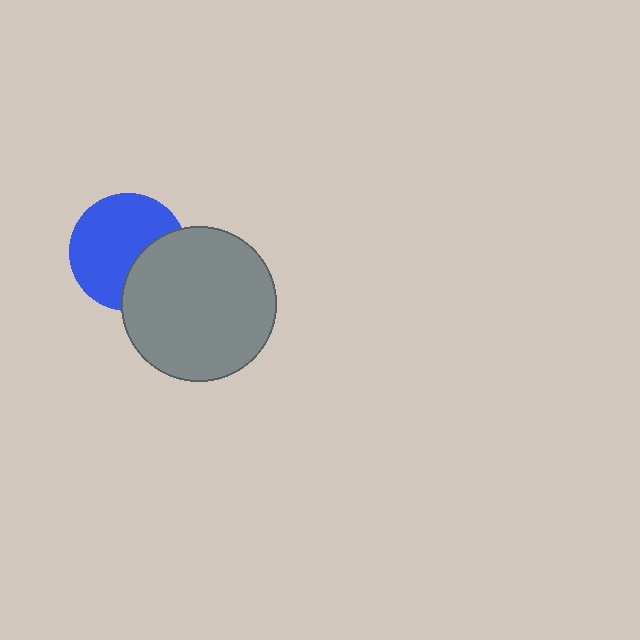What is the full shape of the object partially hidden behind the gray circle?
The partially hidden object is a blue circle.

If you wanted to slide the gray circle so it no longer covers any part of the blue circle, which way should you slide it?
Slide it right — that is the most direct way to separate the two shapes.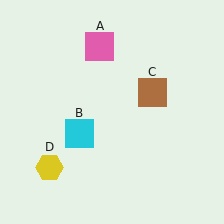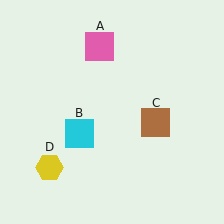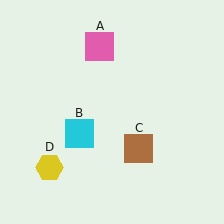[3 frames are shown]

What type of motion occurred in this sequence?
The brown square (object C) rotated clockwise around the center of the scene.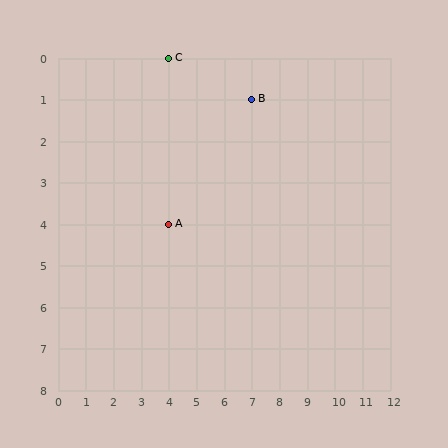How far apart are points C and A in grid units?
Points C and A are 4 rows apart.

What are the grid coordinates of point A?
Point A is at grid coordinates (4, 4).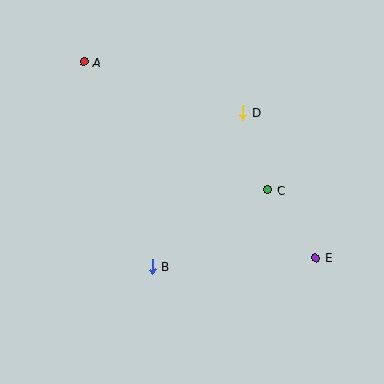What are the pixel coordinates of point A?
Point A is at (84, 62).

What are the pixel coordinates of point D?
Point D is at (243, 112).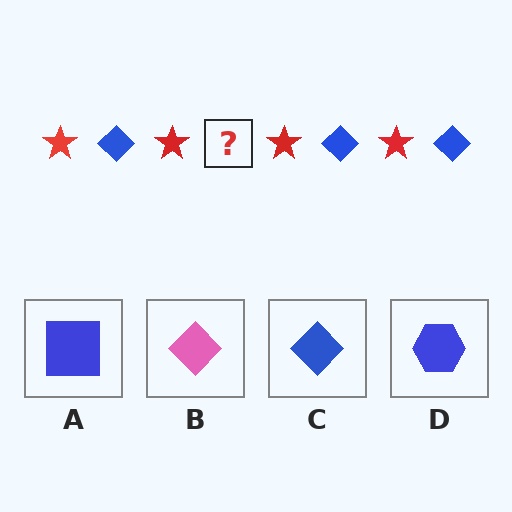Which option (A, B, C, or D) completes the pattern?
C.